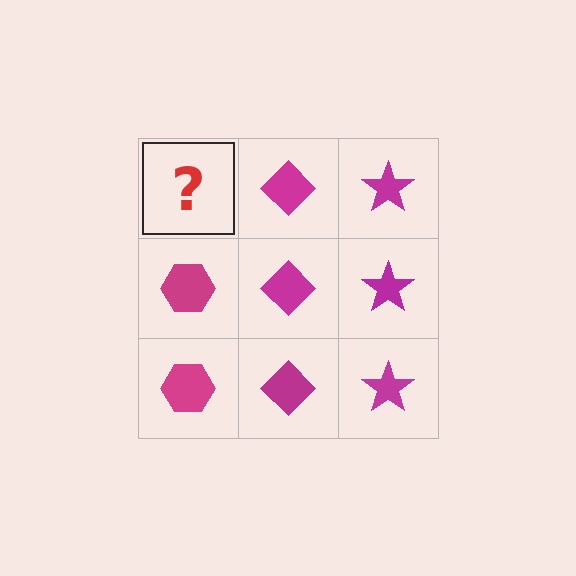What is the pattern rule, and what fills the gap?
The rule is that each column has a consistent shape. The gap should be filled with a magenta hexagon.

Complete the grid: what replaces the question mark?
The question mark should be replaced with a magenta hexagon.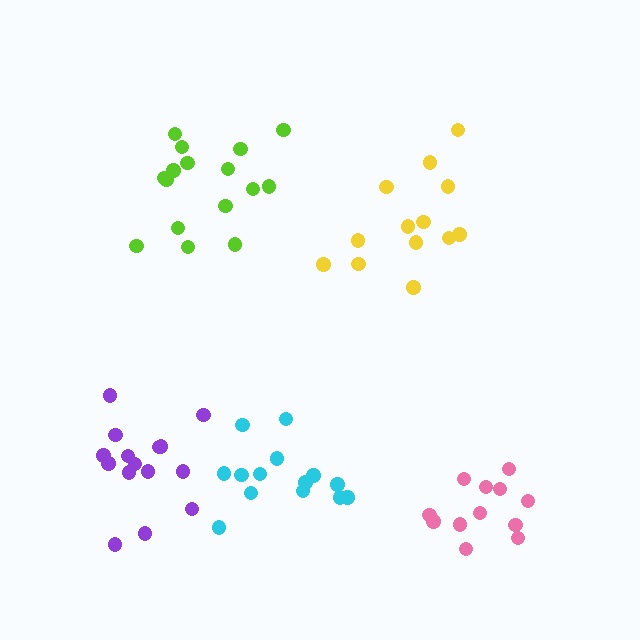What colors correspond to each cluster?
The clusters are colored: purple, pink, yellow, cyan, lime.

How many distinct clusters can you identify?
There are 5 distinct clusters.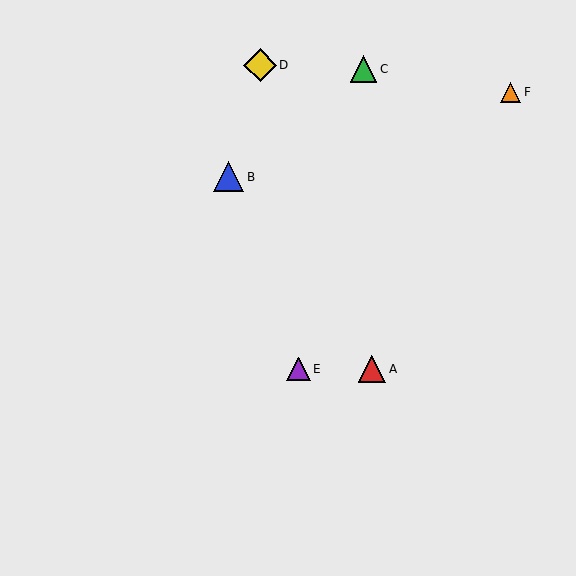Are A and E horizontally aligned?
Yes, both are at y≈369.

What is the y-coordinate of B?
Object B is at y≈177.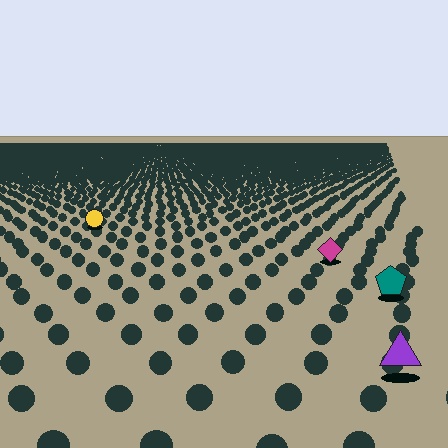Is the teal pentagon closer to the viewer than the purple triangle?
No. The purple triangle is closer — you can tell from the texture gradient: the ground texture is coarser near it.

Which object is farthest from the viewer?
The yellow circle is farthest from the viewer. It appears smaller and the ground texture around it is denser.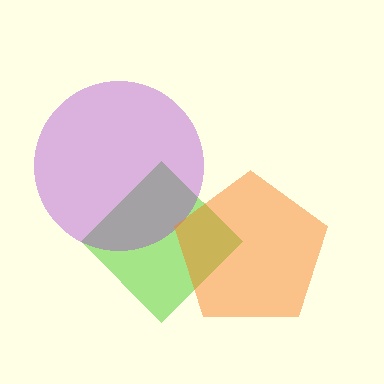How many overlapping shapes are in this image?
There are 3 overlapping shapes in the image.